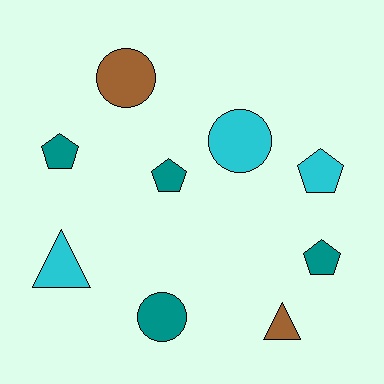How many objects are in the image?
There are 9 objects.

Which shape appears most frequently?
Pentagon, with 4 objects.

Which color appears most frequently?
Teal, with 4 objects.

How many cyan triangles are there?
There is 1 cyan triangle.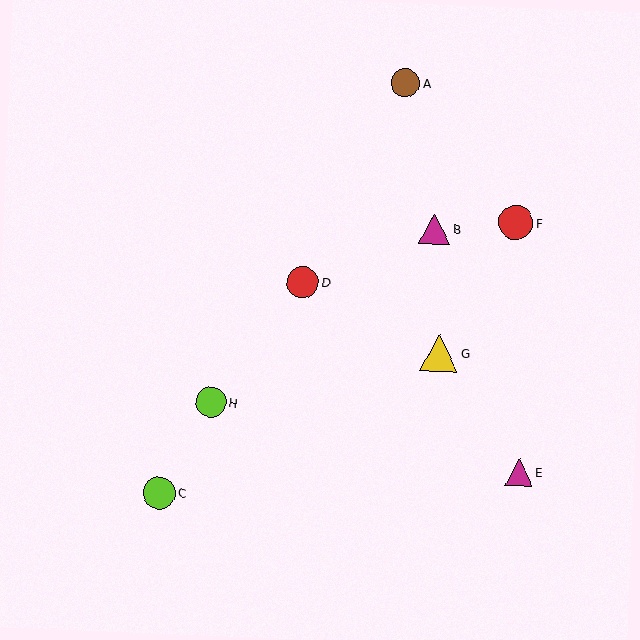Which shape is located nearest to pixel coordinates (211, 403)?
The lime circle (labeled H) at (211, 402) is nearest to that location.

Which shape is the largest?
The yellow triangle (labeled G) is the largest.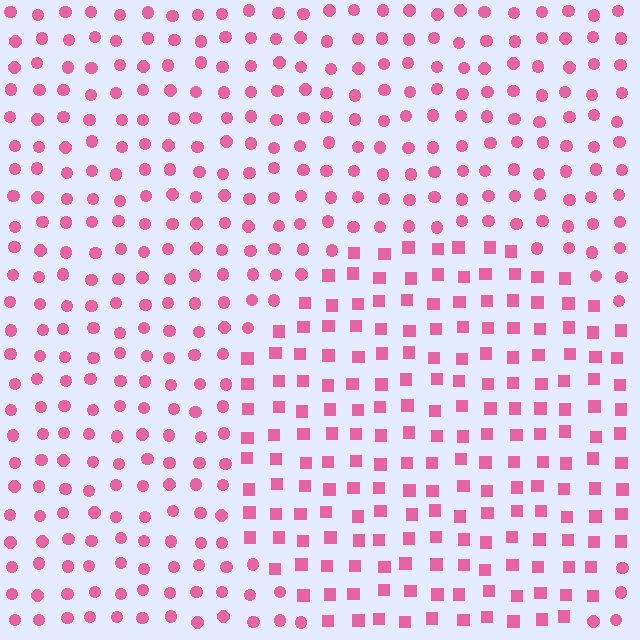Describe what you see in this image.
The image is filled with small pink elements arranged in a uniform grid. A circle-shaped region contains squares, while the surrounding area contains circles. The boundary is defined purely by the change in element shape.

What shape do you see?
I see a circle.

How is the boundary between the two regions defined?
The boundary is defined by a change in element shape: squares inside vs. circles outside. All elements share the same color and spacing.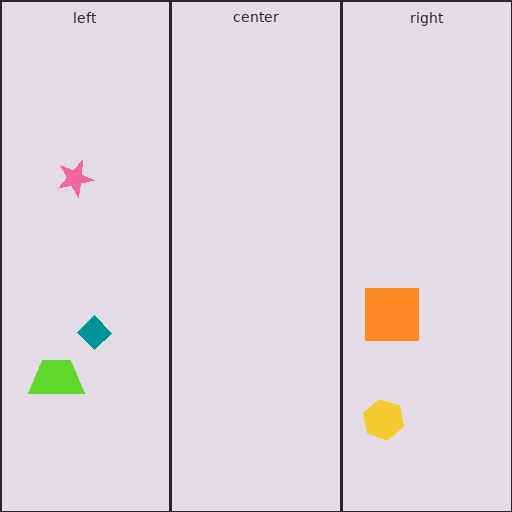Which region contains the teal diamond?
The left region.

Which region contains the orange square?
The right region.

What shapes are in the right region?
The yellow hexagon, the orange square.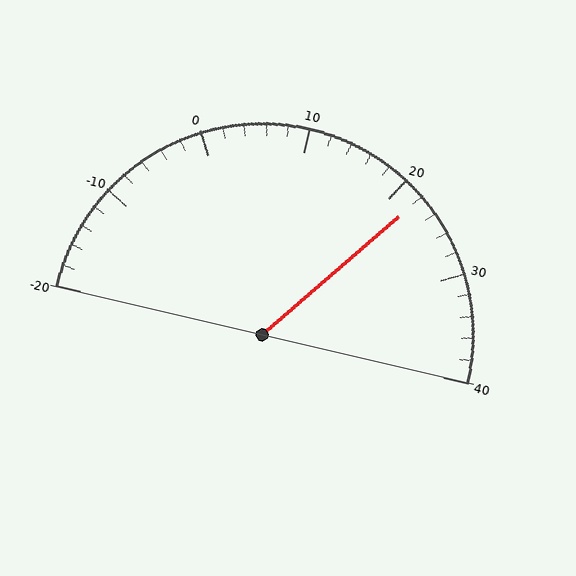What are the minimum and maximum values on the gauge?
The gauge ranges from -20 to 40.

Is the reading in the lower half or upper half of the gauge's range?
The reading is in the upper half of the range (-20 to 40).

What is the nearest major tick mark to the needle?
The nearest major tick mark is 20.